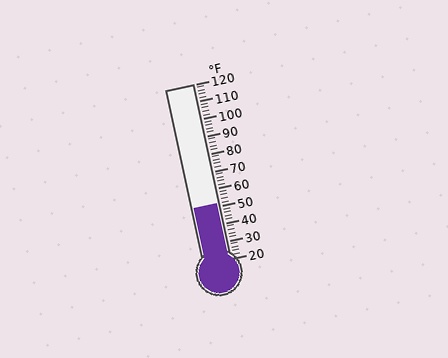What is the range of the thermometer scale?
The thermometer scale ranges from 20°F to 120°F.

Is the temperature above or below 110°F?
The temperature is below 110°F.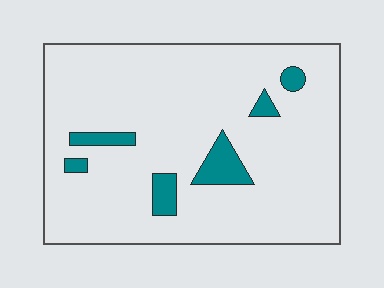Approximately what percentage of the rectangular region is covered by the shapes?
Approximately 10%.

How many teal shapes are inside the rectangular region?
6.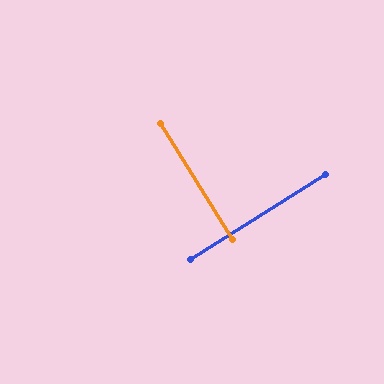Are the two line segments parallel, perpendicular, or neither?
Perpendicular — they meet at approximately 89°.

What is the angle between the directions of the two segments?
Approximately 89 degrees.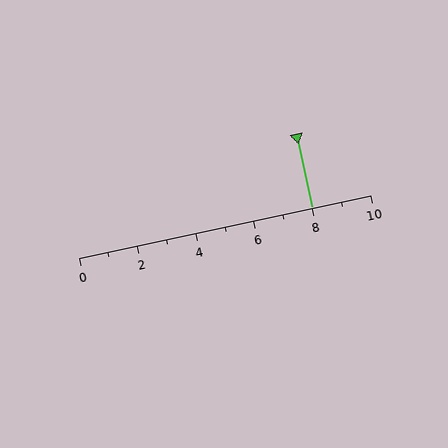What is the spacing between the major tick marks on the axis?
The major ticks are spaced 2 apart.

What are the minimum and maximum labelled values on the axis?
The axis runs from 0 to 10.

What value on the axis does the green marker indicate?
The marker indicates approximately 8.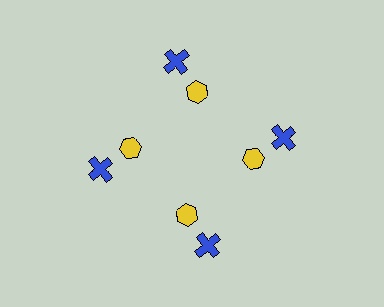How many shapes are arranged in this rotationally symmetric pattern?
There are 8 shapes, arranged in 4 groups of 2.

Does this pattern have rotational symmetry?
Yes, this pattern has 4-fold rotational symmetry. It looks the same after rotating 90 degrees around the center.